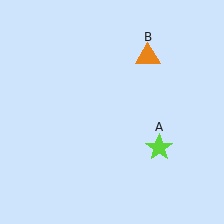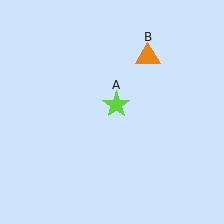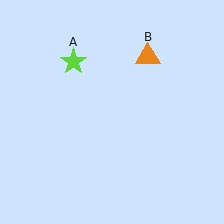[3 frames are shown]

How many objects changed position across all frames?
1 object changed position: lime star (object A).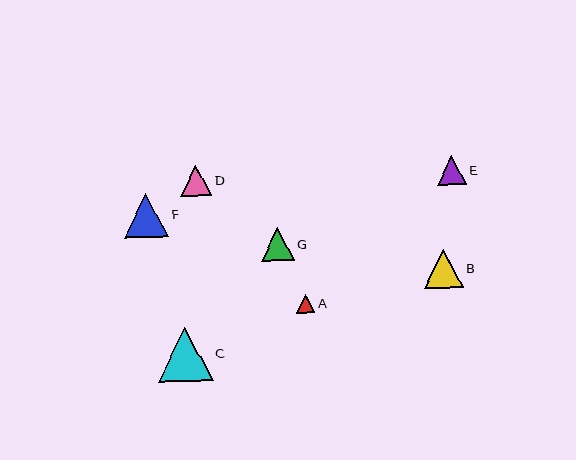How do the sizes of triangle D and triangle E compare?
Triangle D and triangle E are approximately the same size.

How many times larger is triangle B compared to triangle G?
Triangle B is approximately 1.2 times the size of triangle G.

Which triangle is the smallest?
Triangle A is the smallest with a size of approximately 19 pixels.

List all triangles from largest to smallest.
From largest to smallest: C, F, B, G, D, E, A.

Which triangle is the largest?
Triangle C is the largest with a size of approximately 55 pixels.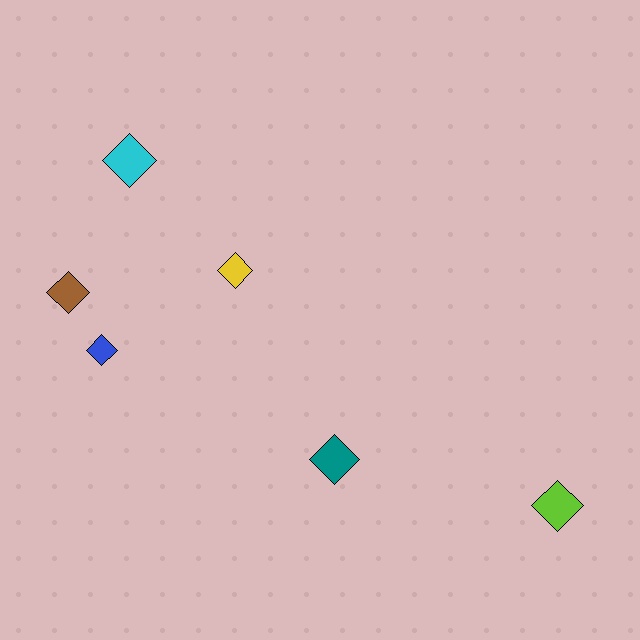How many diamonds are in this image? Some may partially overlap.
There are 6 diamonds.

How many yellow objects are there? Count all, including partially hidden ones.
There is 1 yellow object.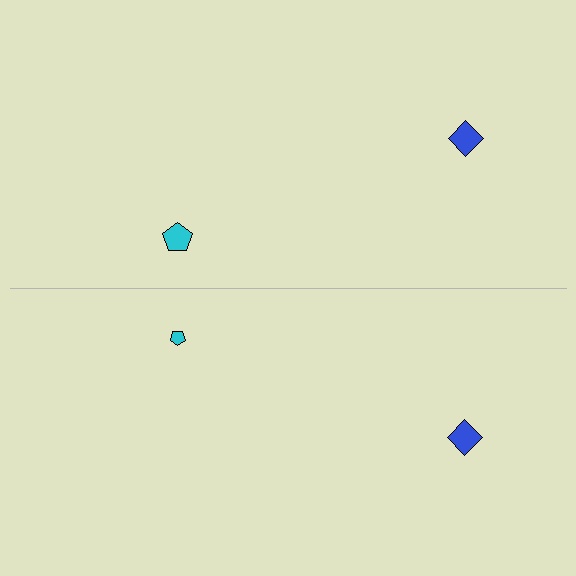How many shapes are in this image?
There are 4 shapes in this image.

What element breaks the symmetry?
The cyan pentagon on the bottom side has a different size than its mirror counterpart.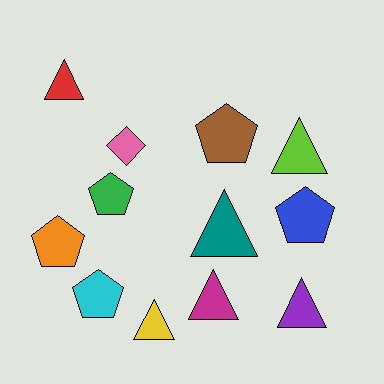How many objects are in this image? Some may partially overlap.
There are 12 objects.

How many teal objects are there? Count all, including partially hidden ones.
There is 1 teal object.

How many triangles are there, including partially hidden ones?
There are 6 triangles.